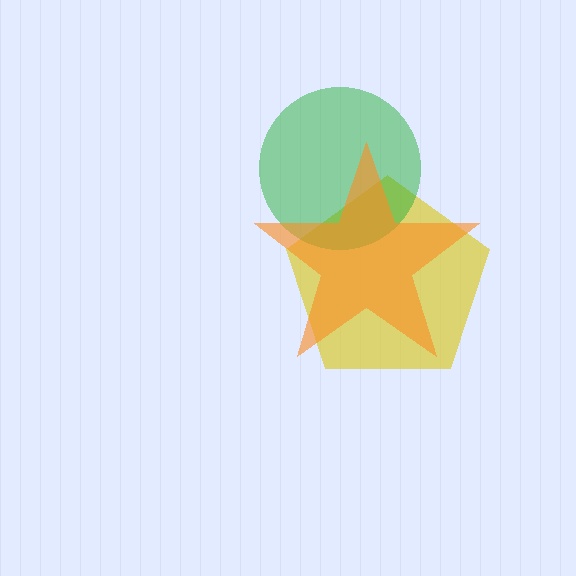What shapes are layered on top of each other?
The layered shapes are: a yellow pentagon, a green circle, an orange star.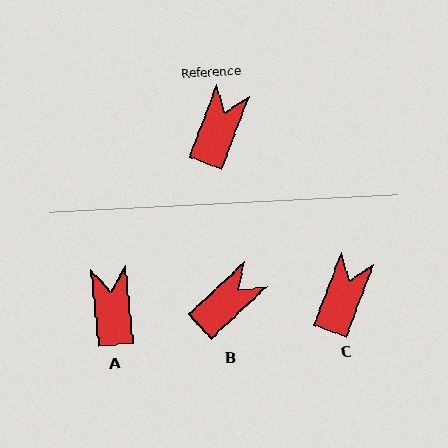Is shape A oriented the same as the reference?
No, it is off by about 27 degrees.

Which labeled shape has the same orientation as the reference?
C.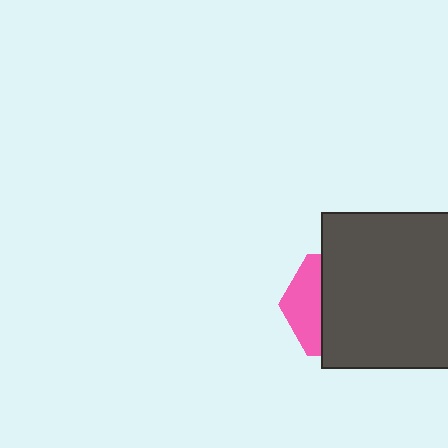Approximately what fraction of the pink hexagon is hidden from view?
Roughly 67% of the pink hexagon is hidden behind the dark gray square.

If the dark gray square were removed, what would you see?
You would see the complete pink hexagon.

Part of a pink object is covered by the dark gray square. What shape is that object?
It is a hexagon.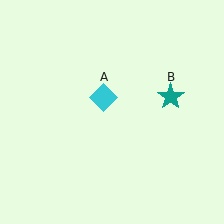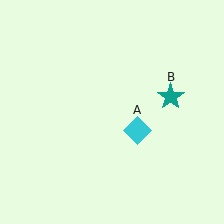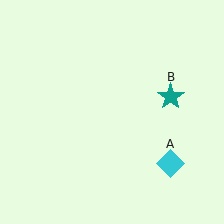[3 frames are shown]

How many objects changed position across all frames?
1 object changed position: cyan diamond (object A).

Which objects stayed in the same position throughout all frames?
Teal star (object B) remained stationary.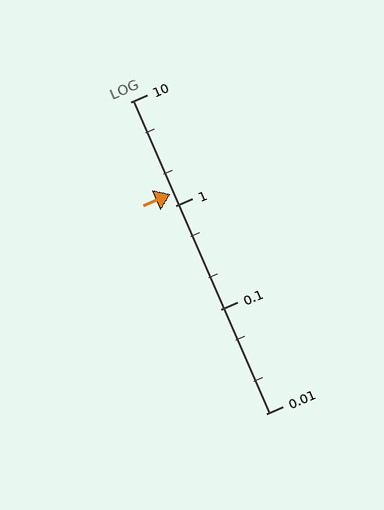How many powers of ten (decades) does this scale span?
The scale spans 3 decades, from 0.01 to 10.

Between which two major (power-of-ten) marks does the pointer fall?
The pointer is between 1 and 10.